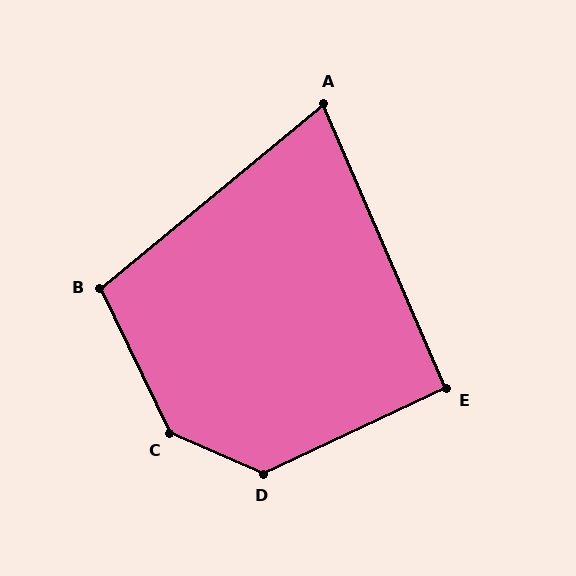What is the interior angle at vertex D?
Approximately 132 degrees (obtuse).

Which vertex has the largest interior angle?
C, at approximately 139 degrees.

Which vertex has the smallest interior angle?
A, at approximately 74 degrees.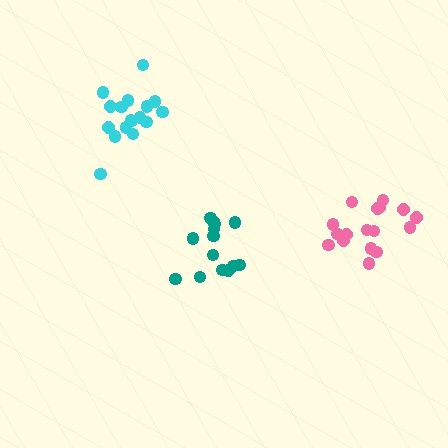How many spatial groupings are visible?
There are 3 spatial groupings.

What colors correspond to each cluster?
The clusters are colored: teal, pink, cyan.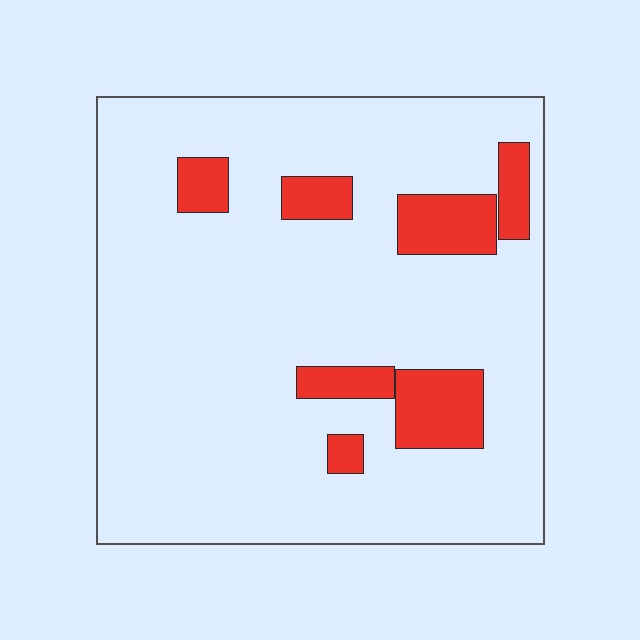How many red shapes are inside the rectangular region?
7.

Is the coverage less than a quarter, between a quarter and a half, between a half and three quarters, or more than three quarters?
Less than a quarter.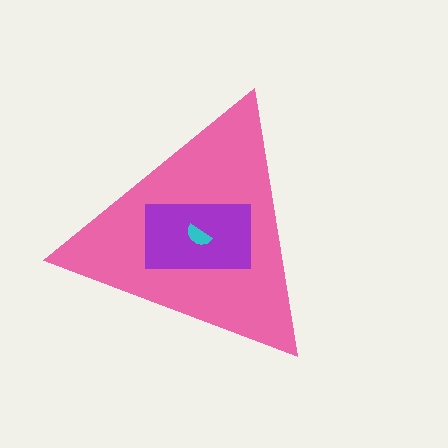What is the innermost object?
The cyan semicircle.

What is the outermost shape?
The pink triangle.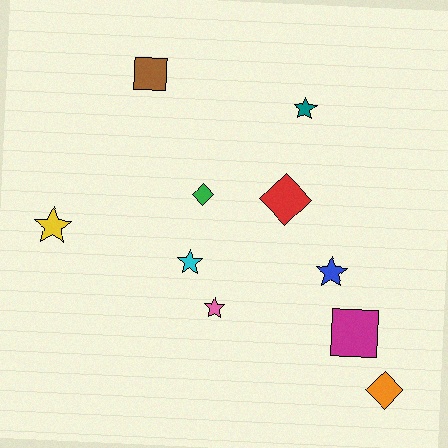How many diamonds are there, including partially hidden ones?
There are 3 diamonds.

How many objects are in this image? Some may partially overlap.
There are 10 objects.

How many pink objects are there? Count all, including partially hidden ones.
There is 1 pink object.